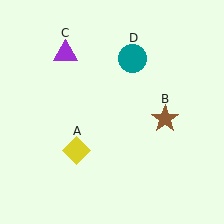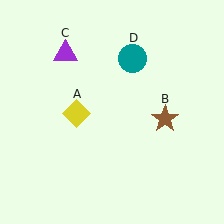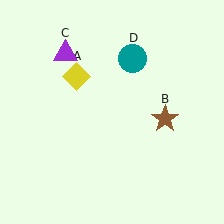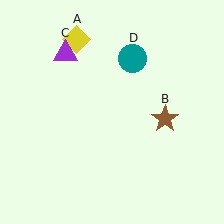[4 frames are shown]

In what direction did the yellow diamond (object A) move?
The yellow diamond (object A) moved up.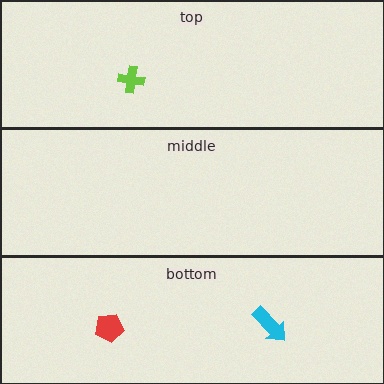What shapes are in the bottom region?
The red pentagon, the cyan arrow.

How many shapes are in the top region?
1.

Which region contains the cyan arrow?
The bottom region.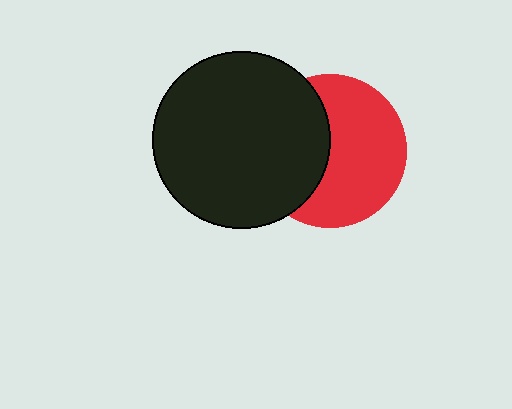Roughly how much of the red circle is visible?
About half of it is visible (roughly 59%).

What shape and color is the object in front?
The object in front is a black circle.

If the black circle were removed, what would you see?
You would see the complete red circle.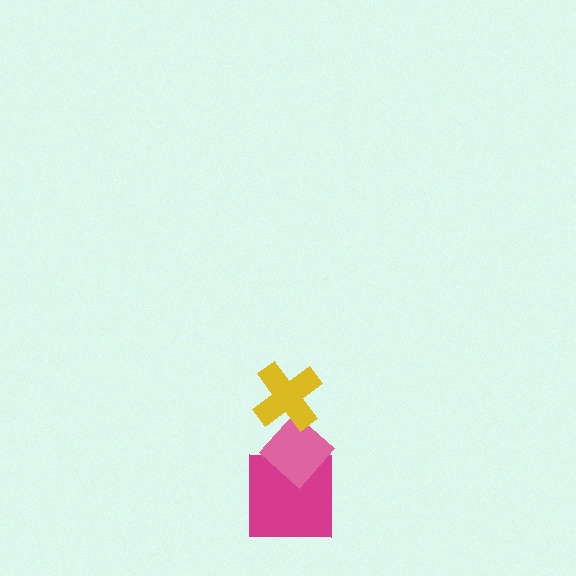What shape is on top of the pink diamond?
The yellow cross is on top of the pink diamond.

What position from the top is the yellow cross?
The yellow cross is 1st from the top.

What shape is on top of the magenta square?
The pink diamond is on top of the magenta square.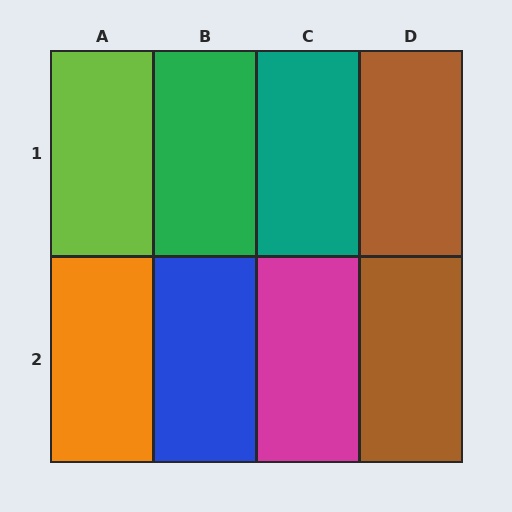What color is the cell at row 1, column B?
Green.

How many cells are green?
1 cell is green.